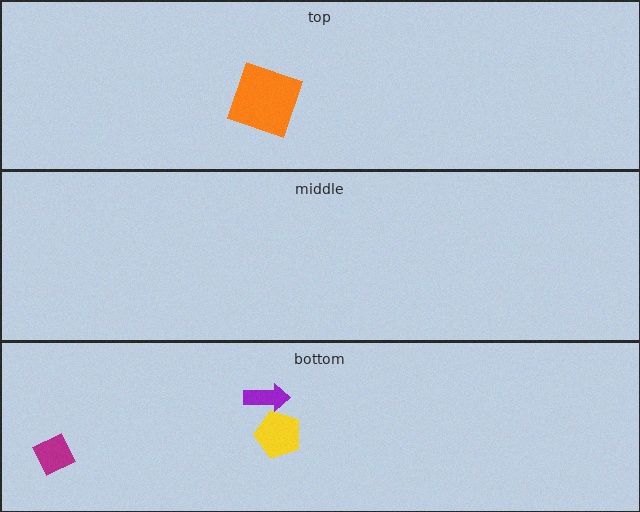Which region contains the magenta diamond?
The bottom region.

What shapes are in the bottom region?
The magenta diamond, the purple arrow, the yellow pentagon.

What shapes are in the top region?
The orange square.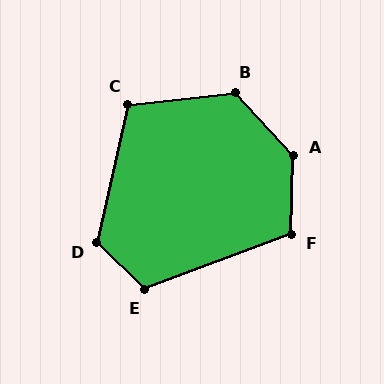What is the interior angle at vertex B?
Approximately 127 degrees (obtuse).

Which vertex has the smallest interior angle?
C, at approximately 109 degrees.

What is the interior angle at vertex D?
Approximately 121 degrees (obtuse).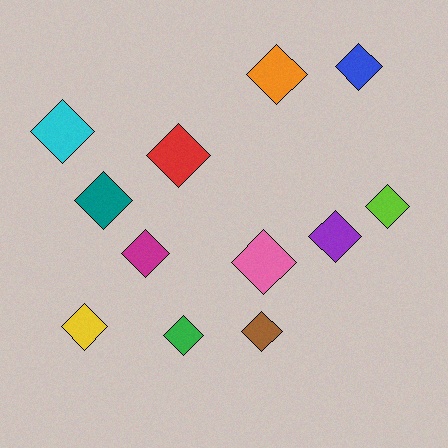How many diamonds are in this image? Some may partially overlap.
There are 12 diamonds.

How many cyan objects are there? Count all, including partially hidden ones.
There is 1 cyan object.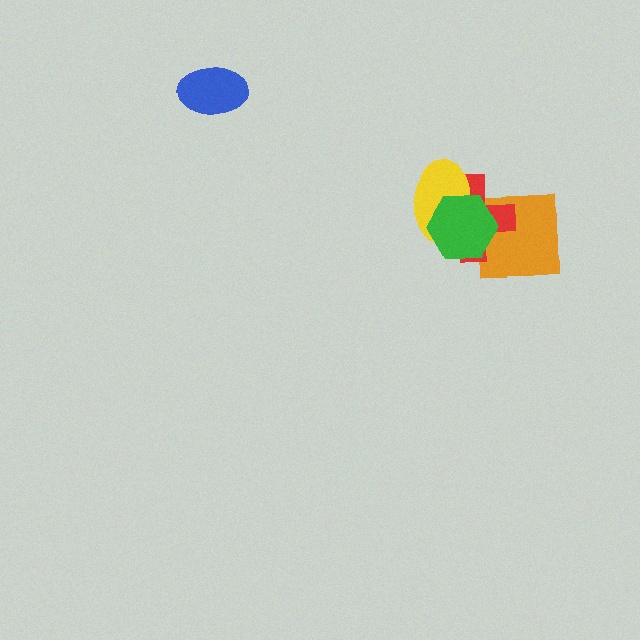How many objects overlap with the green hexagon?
3 objects overlap with the green hexagon.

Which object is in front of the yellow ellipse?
The green hexagon is in front of the yellow ellipse.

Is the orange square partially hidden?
Yes, it is partially covered by another shape.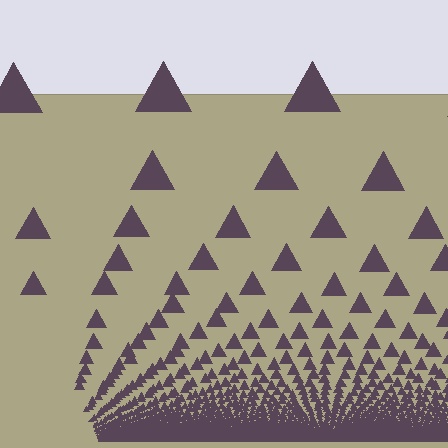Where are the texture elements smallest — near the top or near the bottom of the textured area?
Near the bottom.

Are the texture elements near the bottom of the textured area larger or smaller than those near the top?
Smaller. The gradient is inverted — elements near the bottom are smaller and denser.